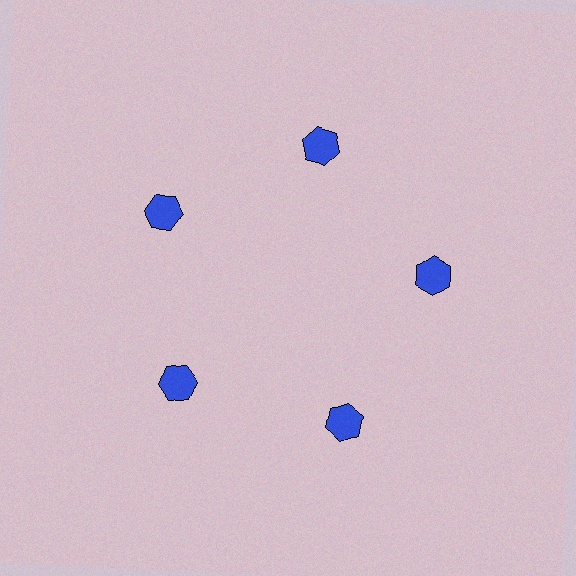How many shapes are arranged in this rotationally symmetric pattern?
There are 5 shapes, arranged in 5 groups of 1.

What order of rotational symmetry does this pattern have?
This pattern has 5-fold rotational symmetry.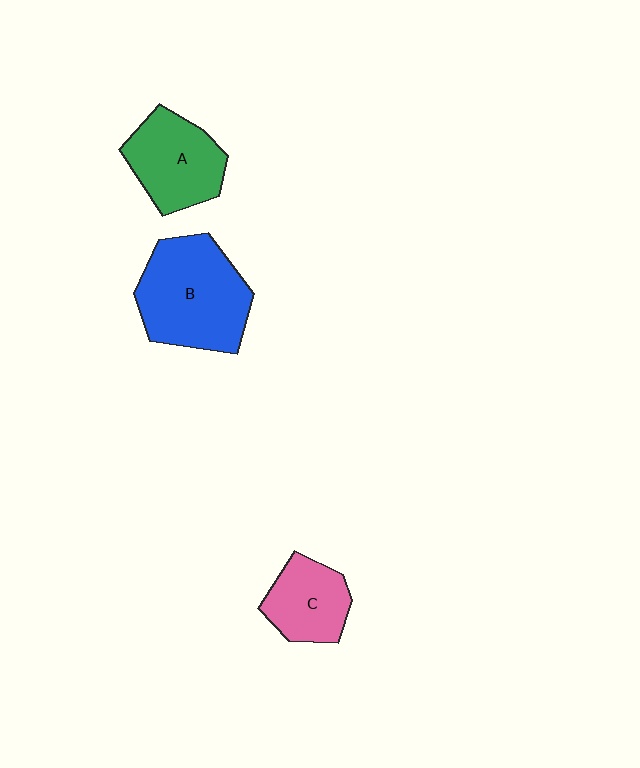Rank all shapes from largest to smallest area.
From largest to smallest: B (blue), A (green), C (pink).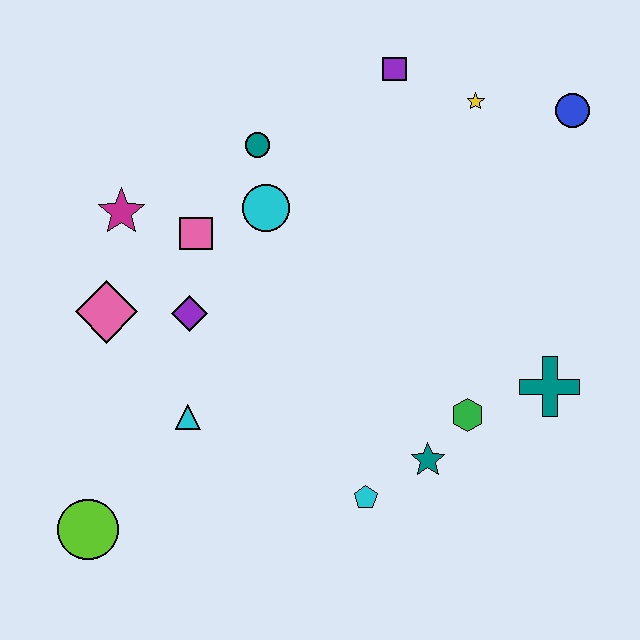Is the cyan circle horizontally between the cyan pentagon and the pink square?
Yes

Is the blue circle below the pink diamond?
No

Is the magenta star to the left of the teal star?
Yes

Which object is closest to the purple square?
The yellow star is closest to the purple square.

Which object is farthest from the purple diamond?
The blue circle is farthest from the purple diamond.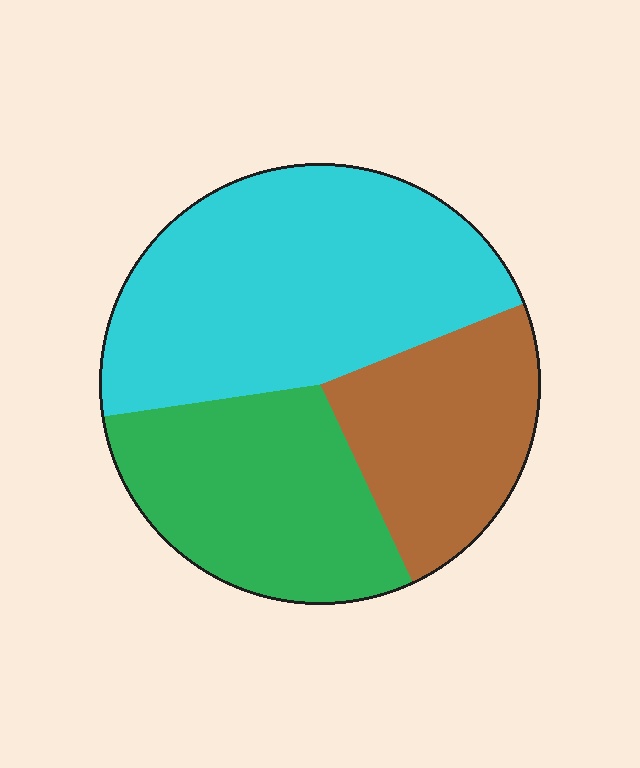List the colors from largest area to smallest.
From largest to smallest: cyan, green, brown.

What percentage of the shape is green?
Green takes up about one third (1/3) of the shape.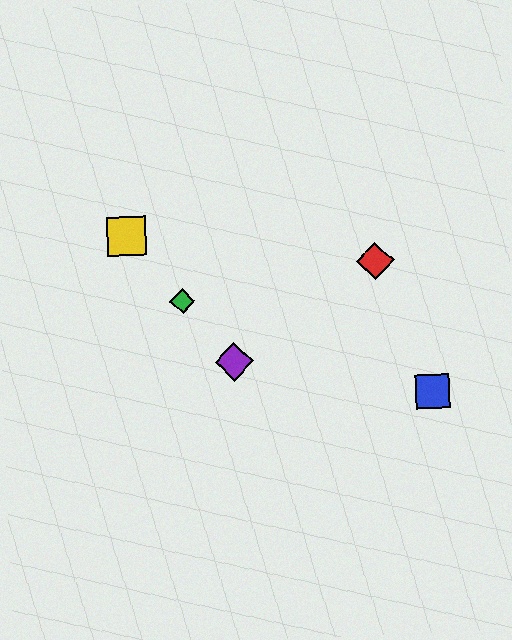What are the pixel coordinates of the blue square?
The blue square is at (433, 391).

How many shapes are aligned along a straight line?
3 shapes (the green diamond, the yellow square, the purple diamond) are aligned along a straight line.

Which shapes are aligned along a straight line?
The green diamond, the yellow square, the purple diamond are aligned along a straight line.